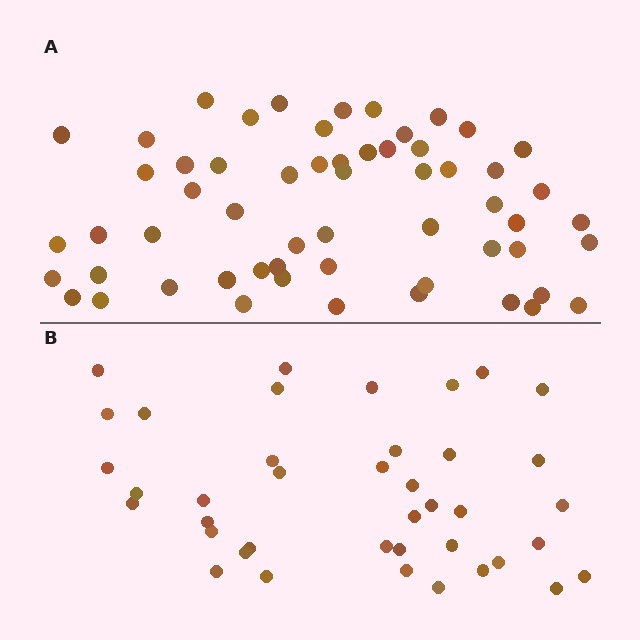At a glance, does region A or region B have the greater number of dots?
Region A (the top region) has more dots.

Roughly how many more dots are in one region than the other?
Region A has approximately 20 more dots than region B.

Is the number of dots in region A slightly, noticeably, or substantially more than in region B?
Region A has substantially more. The ratio is roughly 1.4 to 1.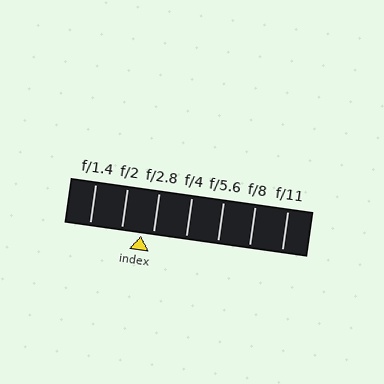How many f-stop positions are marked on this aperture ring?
There are 7 f-stop positions marked.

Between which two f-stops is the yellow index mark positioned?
The index mark is between f/2 and f/2.8.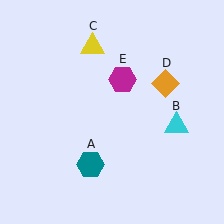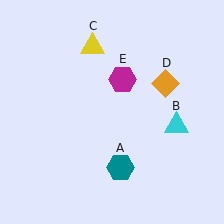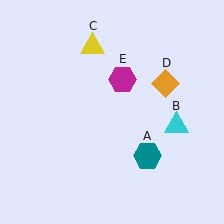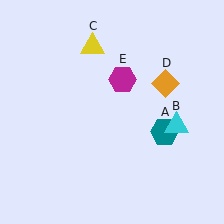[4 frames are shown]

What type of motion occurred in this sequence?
The teal hexagon (object A) rotated counterclockwise around the center of the scene.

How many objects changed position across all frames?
1 object changed position: teal hexagon (object A).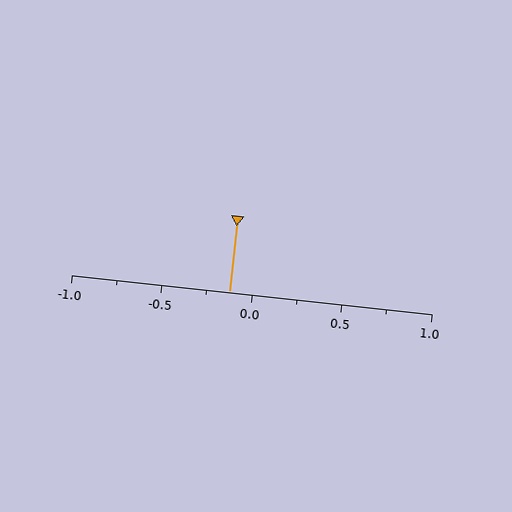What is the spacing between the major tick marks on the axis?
The major ticks are spaced 0.5 apart.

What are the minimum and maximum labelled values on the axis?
The axis runs from -1.0 to 1.0.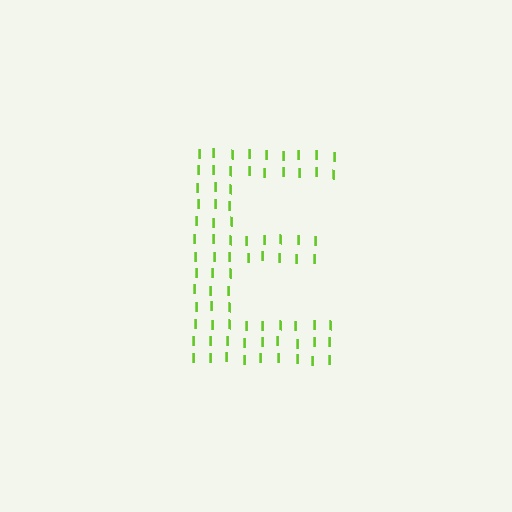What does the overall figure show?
The overall figure shows the letter E.